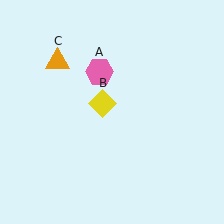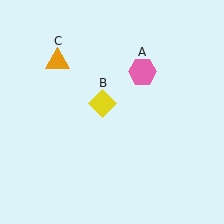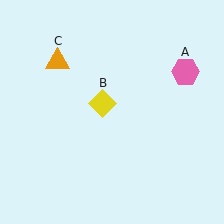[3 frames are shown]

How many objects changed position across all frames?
1 object changed position: pink hexagon (object A).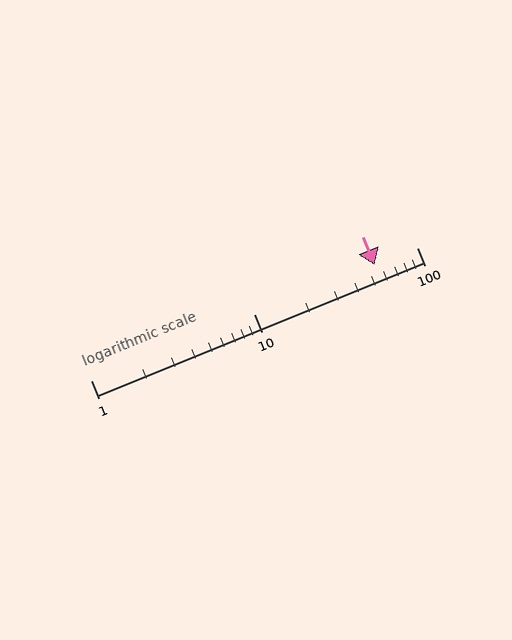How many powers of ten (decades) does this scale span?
The scale spans 2 decades, from 1 to 100.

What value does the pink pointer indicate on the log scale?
The pointer indicates approximately 55.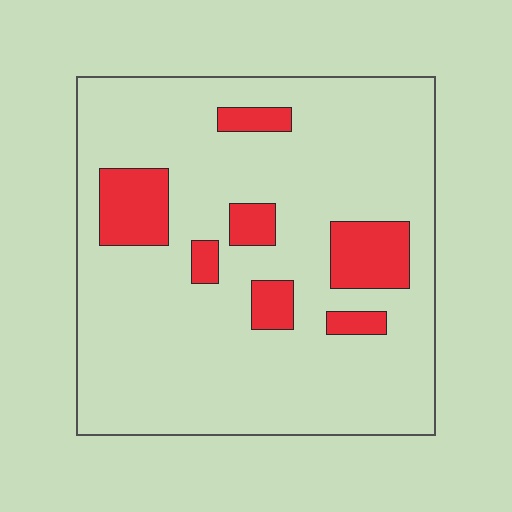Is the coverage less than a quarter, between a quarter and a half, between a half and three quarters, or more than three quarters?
Less than a quarter.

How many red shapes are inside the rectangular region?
7.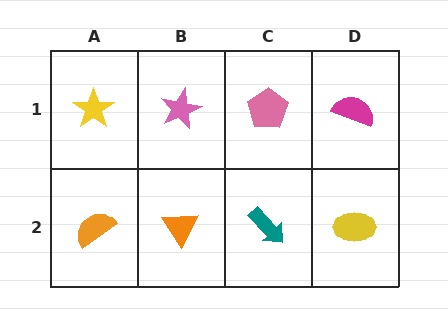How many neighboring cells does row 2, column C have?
3.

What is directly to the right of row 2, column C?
A yellow ellipse.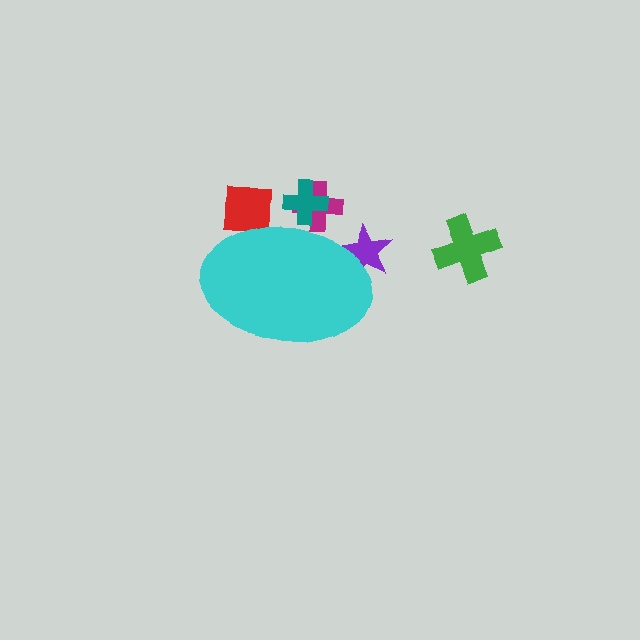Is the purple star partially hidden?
Yes, the purple star is partially hidden behind the cyan ellipse.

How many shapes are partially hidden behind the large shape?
4 shapes are partially hidden.